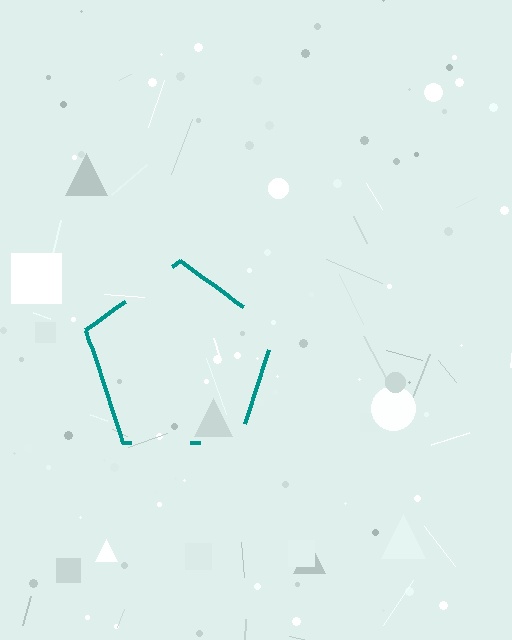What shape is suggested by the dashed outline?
The dashed outline suggests a pentagon.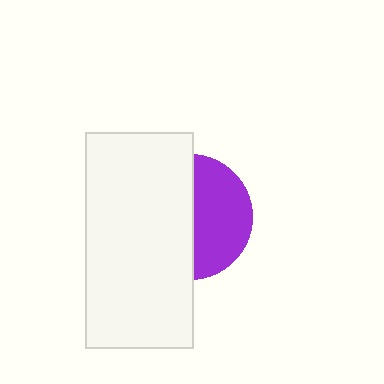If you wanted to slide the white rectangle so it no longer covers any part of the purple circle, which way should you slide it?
Slide it left — that is the most direct way to separate the two shapes.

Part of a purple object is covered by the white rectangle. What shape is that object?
It is a circle.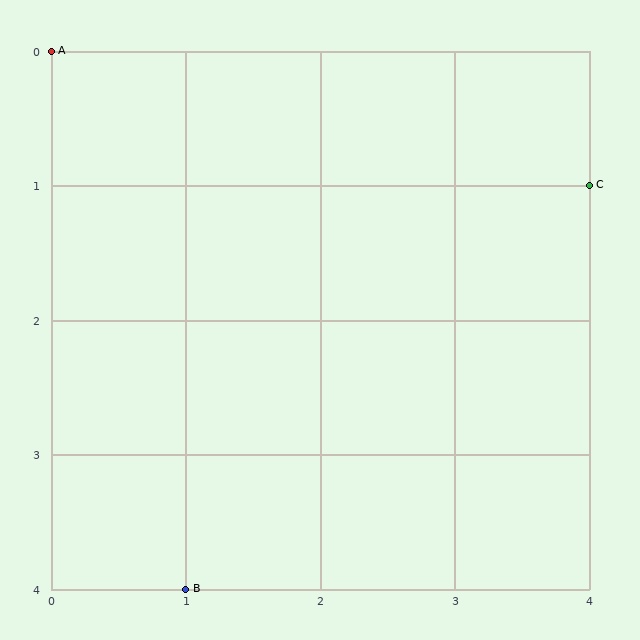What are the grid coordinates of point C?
Point C is at grid coordinates (4, 1).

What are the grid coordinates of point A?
Point A is at grid coordinates (0, 0).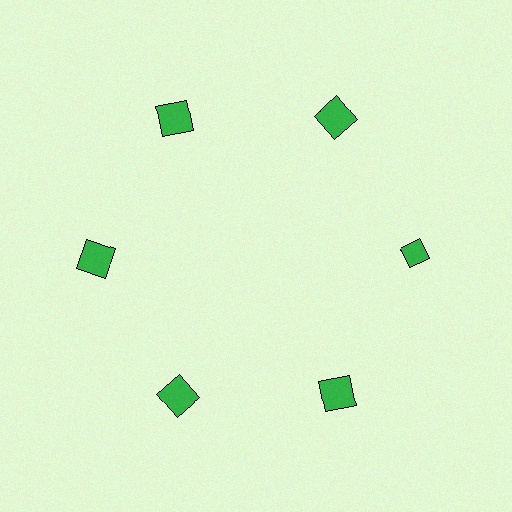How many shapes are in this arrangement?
There are 6 shapes arranged in a ring pattern.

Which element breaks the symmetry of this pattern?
The green diamond at roughly the 3 o'clock position breaks the symmetry. All other shapes are green squares.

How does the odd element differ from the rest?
It has a different shape: diamond instead of square.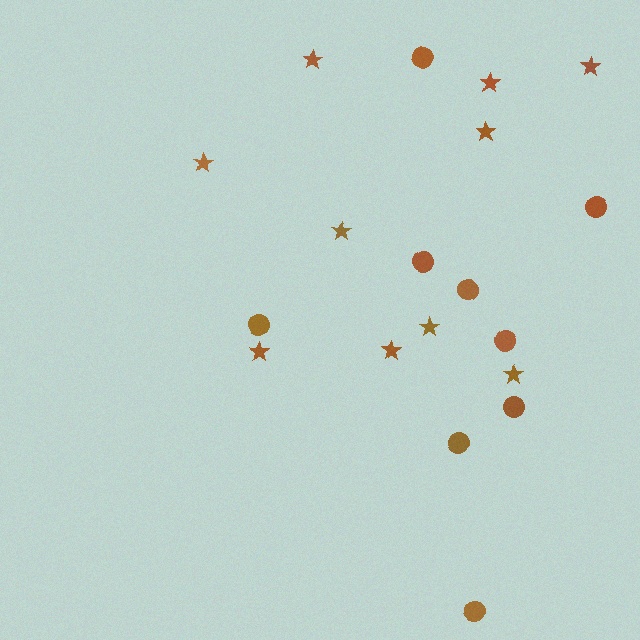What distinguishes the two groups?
There are 2 groups: one group of stars (10) and one group of circles (9).